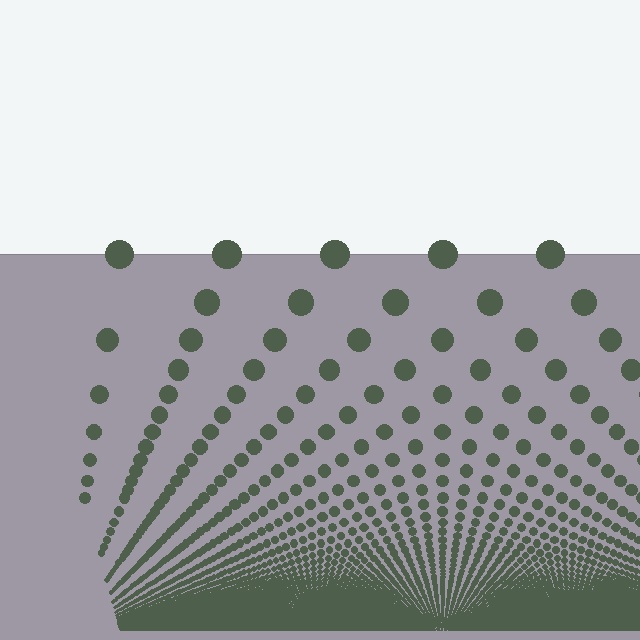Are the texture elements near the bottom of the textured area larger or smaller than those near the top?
Smaller. The gradient is inverted — elements near the bottom are smaller and denser.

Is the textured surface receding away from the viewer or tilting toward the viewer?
The surface appears to tilt toward the viewer. Texture elements get larger and sparser toward the top.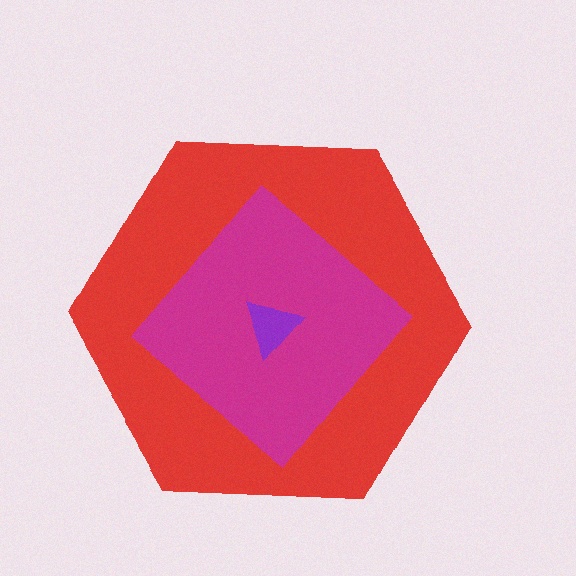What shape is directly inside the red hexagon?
The magenta diamond.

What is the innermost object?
The purple triangle.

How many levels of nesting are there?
3.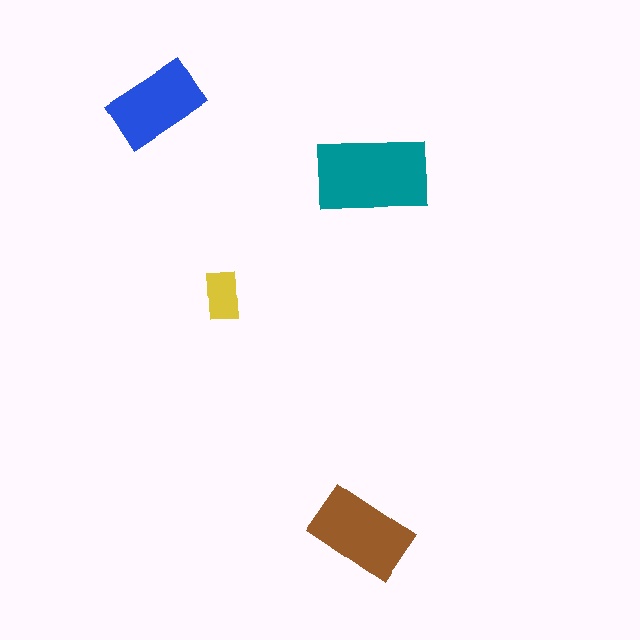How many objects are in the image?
There are 4 objects in the image.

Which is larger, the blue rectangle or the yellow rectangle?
The blue one.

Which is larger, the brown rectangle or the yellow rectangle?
The brown one.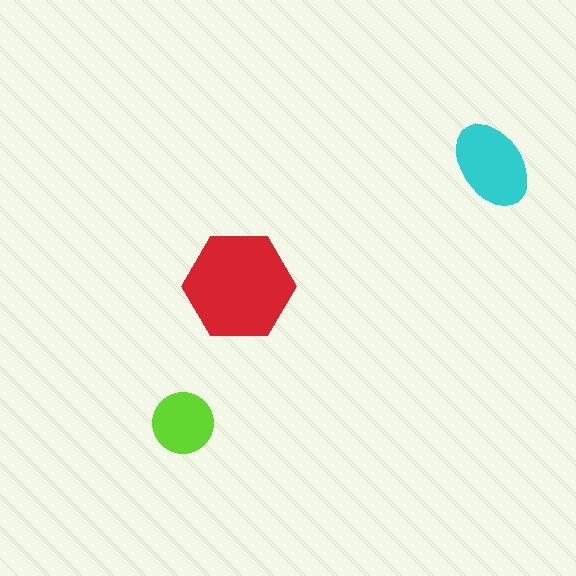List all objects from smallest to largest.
The lime circle, the cyan ellipse, the red hexagon.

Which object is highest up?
The cyan ellipse is topmost.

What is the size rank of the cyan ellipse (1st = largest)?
2nd.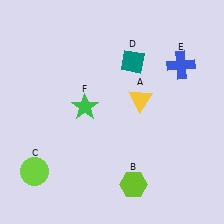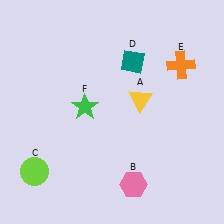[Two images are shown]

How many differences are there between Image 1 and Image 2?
There are 2 differences between the two images.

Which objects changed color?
B changed from lime to pink. E changed from blue to orange.